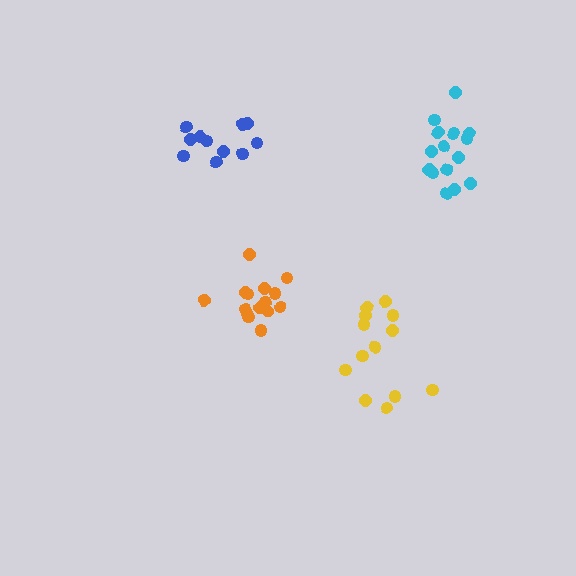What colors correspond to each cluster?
The clusters are colored: orange, blue, cyan, yellow.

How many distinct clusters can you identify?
There are 4 distinct clusters.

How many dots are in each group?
Group 1: 15 dots, Group 2: 11 dots, Group 3: 15 dots, Group 4: 13 dots (54 total).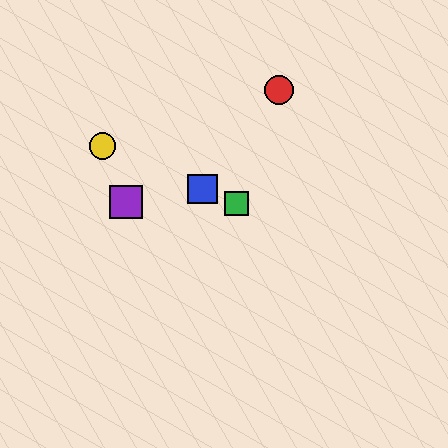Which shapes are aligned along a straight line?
The blue square, the green square, the yellow circle are aligned along a straight line.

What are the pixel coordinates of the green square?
The green square is at (236, 204).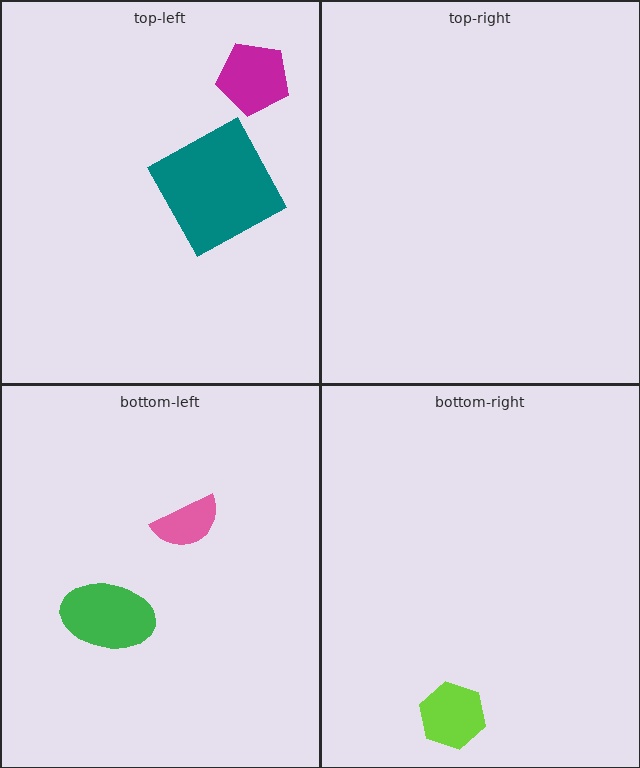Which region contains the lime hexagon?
The bottom-right region.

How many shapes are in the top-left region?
2.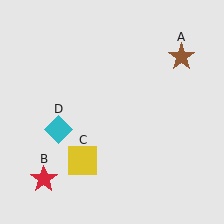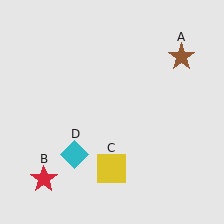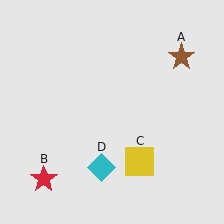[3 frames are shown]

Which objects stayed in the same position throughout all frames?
Brown star (object A) and red star (object B) remained stationary.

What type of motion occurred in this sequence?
The yellow square (object C), cyan diamond (object D) rotated counterclockwise around the center of the scene.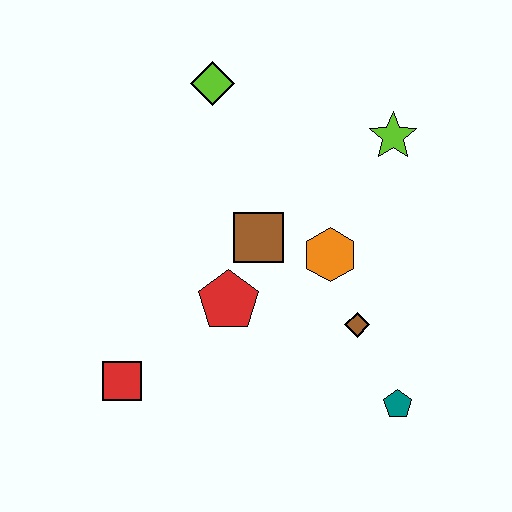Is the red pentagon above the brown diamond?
Yes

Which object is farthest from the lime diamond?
The teal pentagon is farthest from the lime diamond.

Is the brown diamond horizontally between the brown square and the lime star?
Yes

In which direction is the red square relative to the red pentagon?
The red square is to the left of the red pentagon.